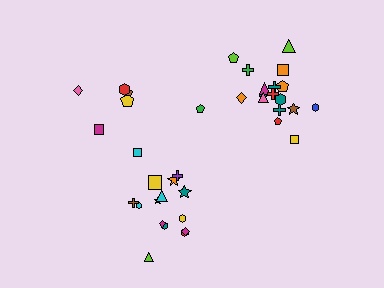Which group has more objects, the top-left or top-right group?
The top-right group.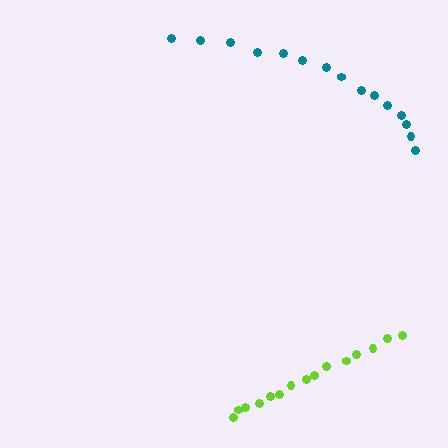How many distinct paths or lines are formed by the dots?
There are 2 distinct paths.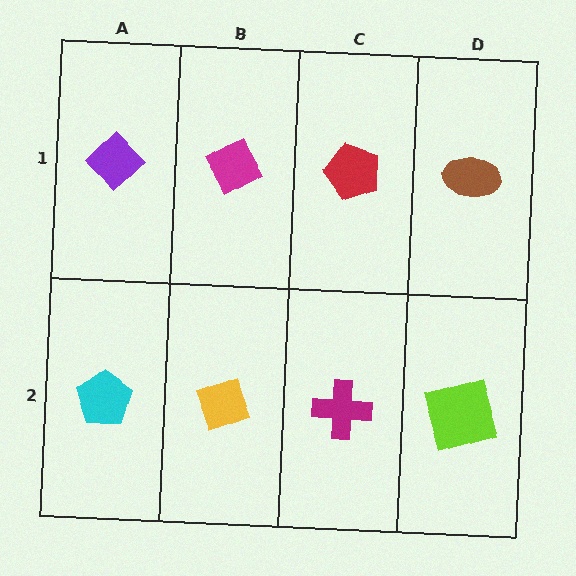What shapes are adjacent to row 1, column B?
A yellow diamond (row 2, column B), a purple diamond (row 1, column A), a red pentagon (row 1, column C).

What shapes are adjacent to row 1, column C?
A magenta cross (row 2, column C), a magenta diamond (row 1, column B), a brown ellipse (row 1, column D).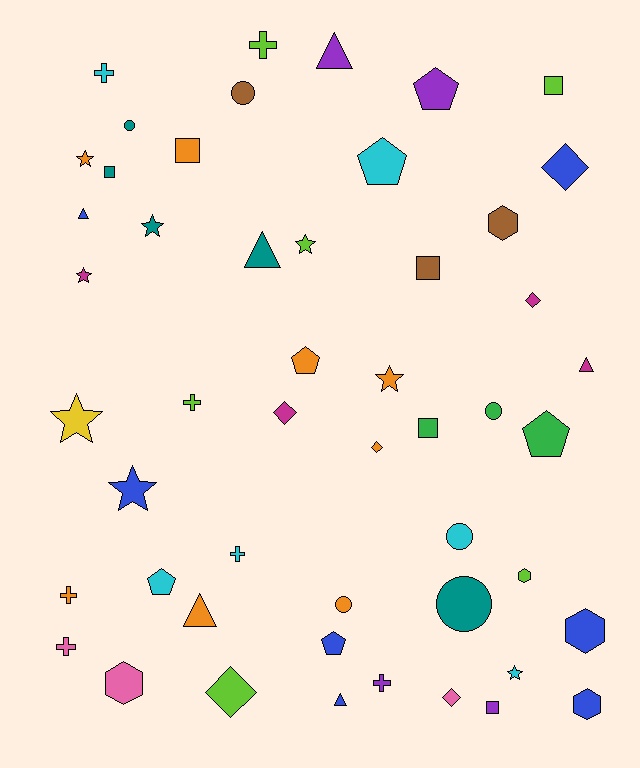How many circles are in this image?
There are 6 circles.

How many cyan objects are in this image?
There are 6 cyan objects.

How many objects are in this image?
There are 50 objects.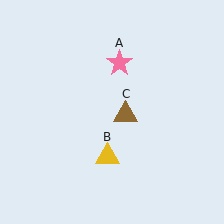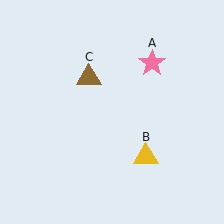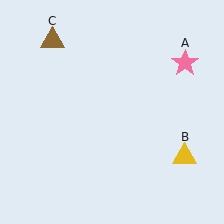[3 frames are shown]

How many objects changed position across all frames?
3 objects changed position: pink star (object A), yellow triangle (object B), brown triangle (object C).